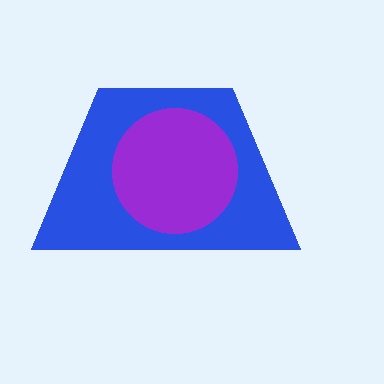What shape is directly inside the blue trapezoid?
The purple circle.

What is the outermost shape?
The blue trapezoid.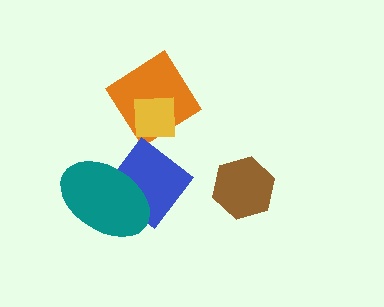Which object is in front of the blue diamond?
The teal ellipse is in front of the blue diamond.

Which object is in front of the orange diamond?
The yellow square is in front of the orange diamond.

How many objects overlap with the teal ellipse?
1 object overlaps with the teal ellipse.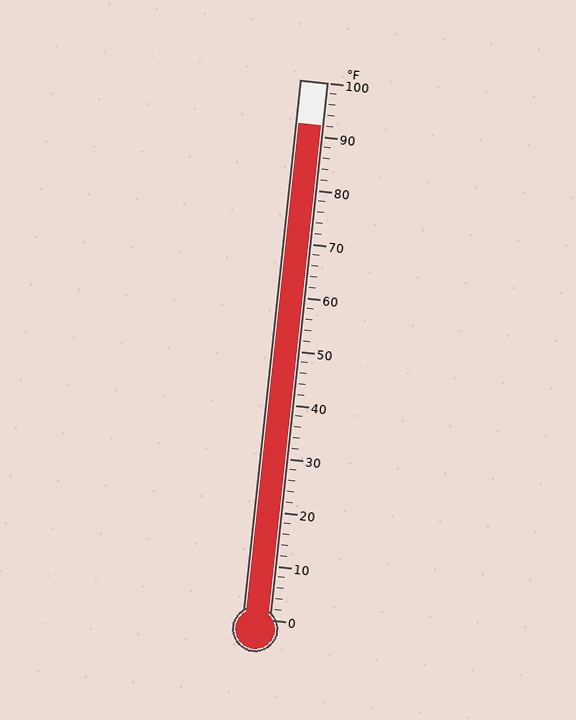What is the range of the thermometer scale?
The thermometer scale ranges from 0°F to 100°F.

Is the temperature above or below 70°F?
The temperature is above 70°F.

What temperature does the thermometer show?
The thermometer shows approximately 92°F.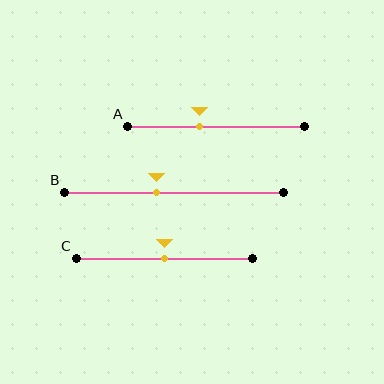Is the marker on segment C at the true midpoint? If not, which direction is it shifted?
Yes, the marker on segment C is at the true midpoint.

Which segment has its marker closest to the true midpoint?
Segment C has its marker closest to the true midpoint.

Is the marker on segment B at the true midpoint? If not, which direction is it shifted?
No, the marker on segment B is shifted to the left by about 8% of the segment length.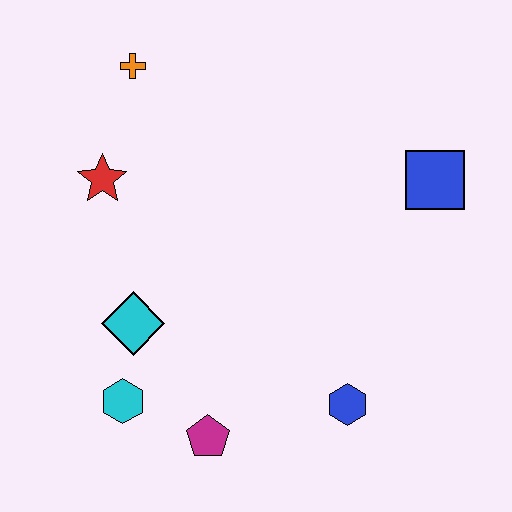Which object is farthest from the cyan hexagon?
The blue square is farthest from the cyan hexagon.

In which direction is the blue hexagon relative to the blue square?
The blue hexagon is below the blue square.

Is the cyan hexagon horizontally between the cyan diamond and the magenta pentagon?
No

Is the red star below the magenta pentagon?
No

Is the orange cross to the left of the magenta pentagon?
Yes